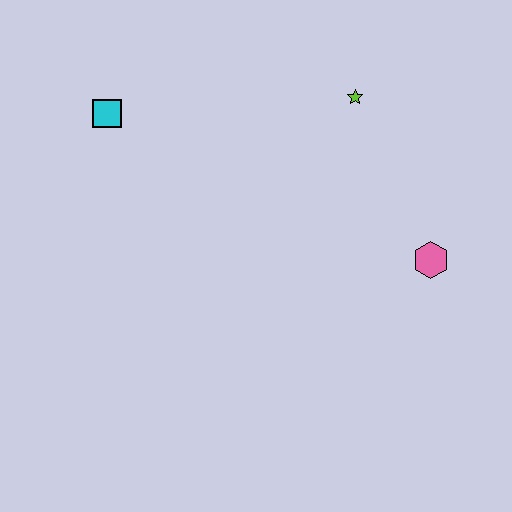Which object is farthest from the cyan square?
The pink hexagon is farthest from the cyan square.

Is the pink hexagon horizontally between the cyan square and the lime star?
No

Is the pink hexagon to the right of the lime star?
Yes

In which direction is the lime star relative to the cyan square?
The lime star is to the right of the cyan square.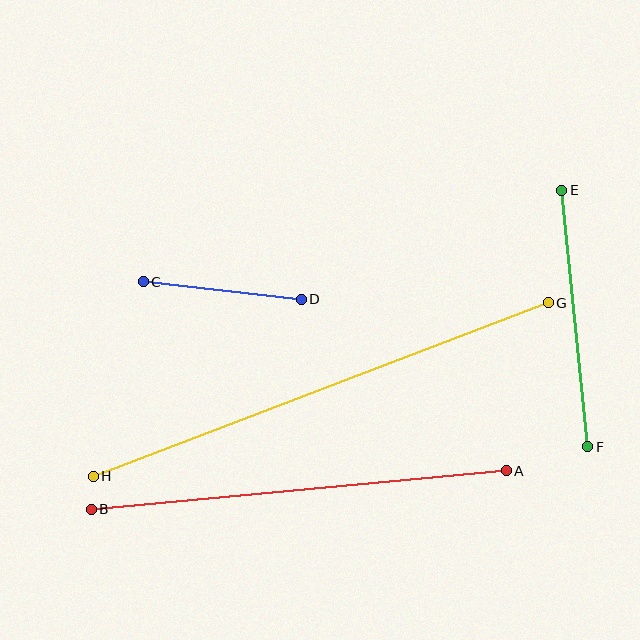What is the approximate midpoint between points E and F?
The midpoint is at approximately (575, 318) pixels.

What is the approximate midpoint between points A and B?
The midpoint is at approximately (299, 490) pixels.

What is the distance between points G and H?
The distance is approximately 487 pixels.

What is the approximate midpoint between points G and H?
The midpoint is at approximately (321, 390) pixels.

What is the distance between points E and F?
The distance is approximately 258 pixels.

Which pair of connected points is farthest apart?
Points G and H are farthest apart.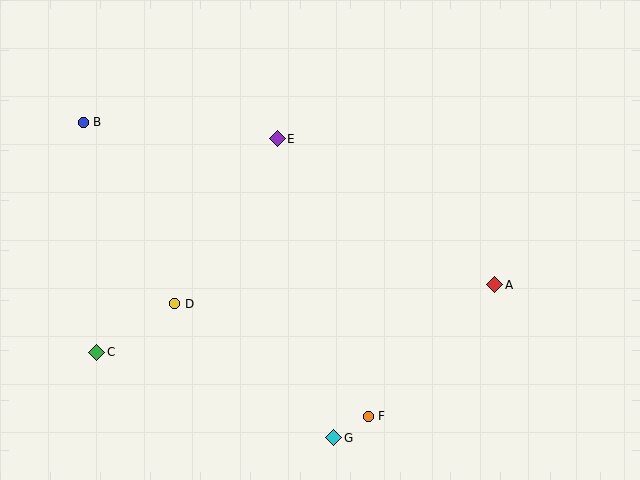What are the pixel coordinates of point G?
Point G is at (334, 438).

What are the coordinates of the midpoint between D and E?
The midpoint between D and E is at (226, 221).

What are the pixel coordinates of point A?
Point A is at (495, 285).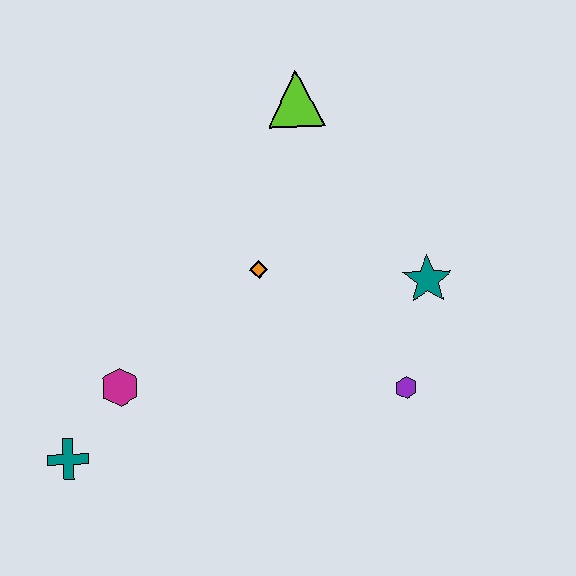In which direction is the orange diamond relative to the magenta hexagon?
The orange diamond is to the right of the magenta hexagon.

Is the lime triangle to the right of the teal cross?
Yes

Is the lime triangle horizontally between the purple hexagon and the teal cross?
Yes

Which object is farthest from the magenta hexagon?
The lime triangle is farthest from the magenta hexagon.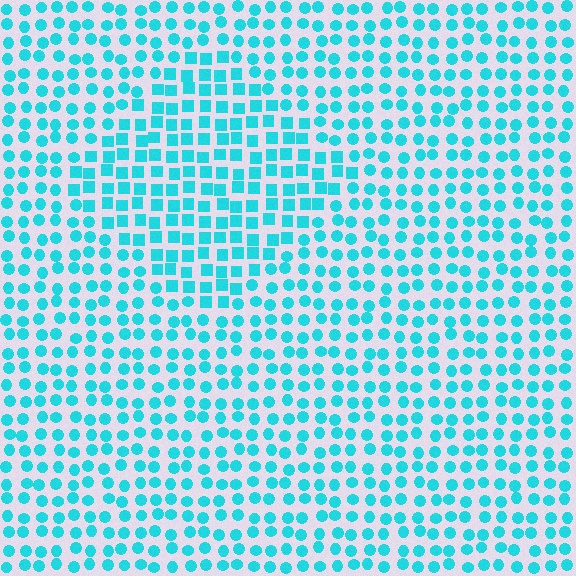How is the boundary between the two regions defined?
The boundary is defined by a change in element shape: squares inside vs. circles outside. All elements share the same color and spacing.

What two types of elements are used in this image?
The image uses squares inside the diamond region and circles outside it.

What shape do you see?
I see a diamond.